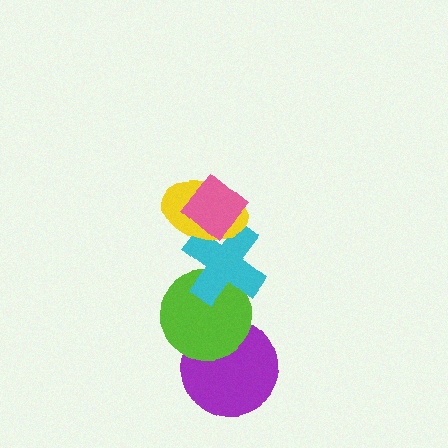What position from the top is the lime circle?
The lime circle is 4th from the top.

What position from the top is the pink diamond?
The pink diamond is 1st from the top.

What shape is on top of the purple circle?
The lime circle is on top of the purple circle.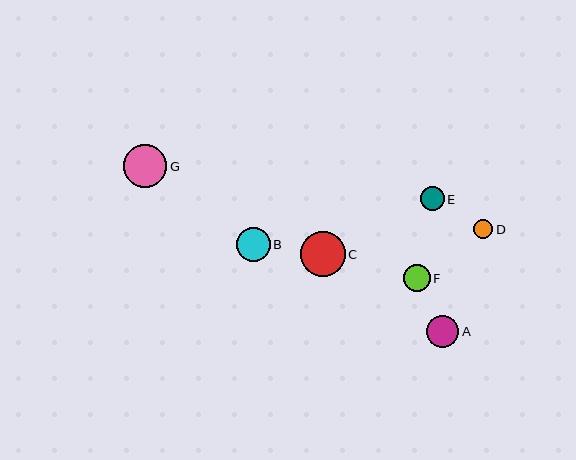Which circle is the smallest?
Circle D is the smallest with a size of approximately 20 pixels.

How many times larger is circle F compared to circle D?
Circle F is approximately 1.4 times the size of circle D.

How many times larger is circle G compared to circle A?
Circle G is approximately 1.3 times the size of circle A.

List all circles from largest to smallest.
From largest to smallest: C, G, B, A, F, E, D.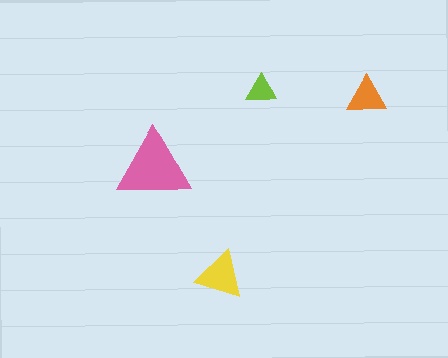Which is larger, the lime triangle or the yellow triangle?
The yellow one.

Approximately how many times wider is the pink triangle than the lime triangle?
About 2.5 times wider.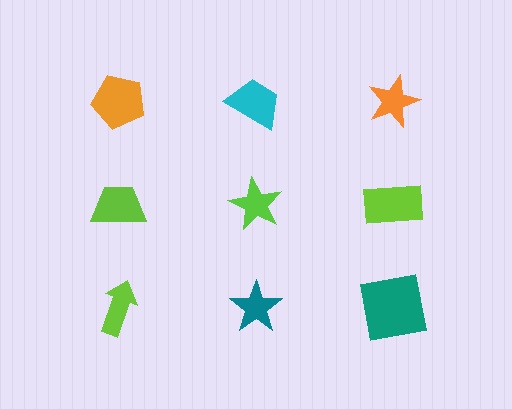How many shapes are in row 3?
3 shapes.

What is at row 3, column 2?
A teal star.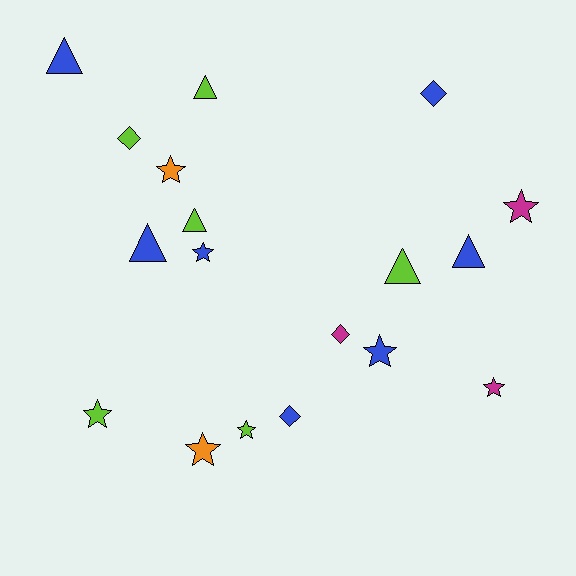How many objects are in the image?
There are 18 objects.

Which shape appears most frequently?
Star, with 8 objects.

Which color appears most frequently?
Blue, with 7 objects.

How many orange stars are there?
There are 2 orange stars.